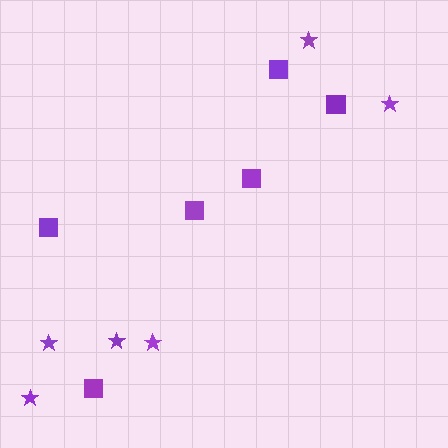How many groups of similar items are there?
There are 2 groups: one group of stars (6) and one group of squares (6).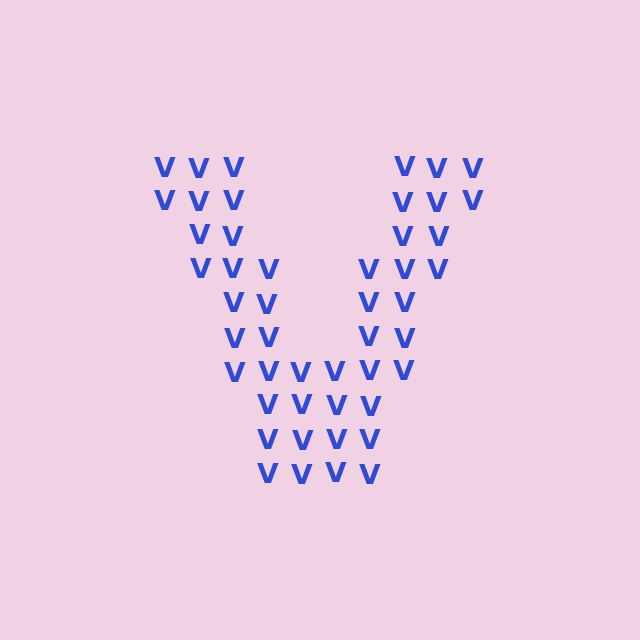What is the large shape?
The large shape is the letter V.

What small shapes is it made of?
It is made of small letter V's.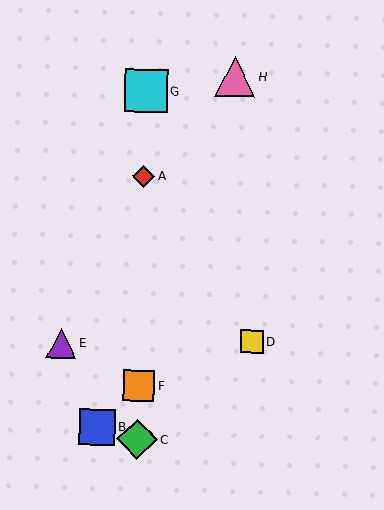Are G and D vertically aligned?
No, G is at x≈146 and D is at x≈252.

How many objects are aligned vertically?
4 objects (A, C, F, G) are aligned vertically.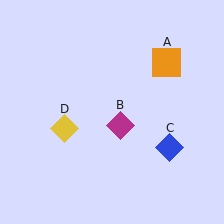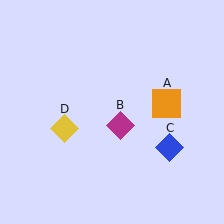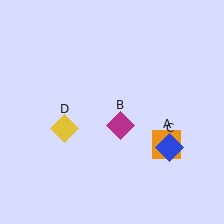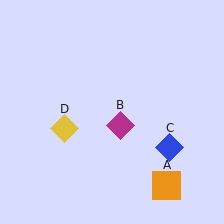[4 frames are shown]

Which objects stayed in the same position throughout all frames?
Magenta diamond (object B) and blue diamond (object C) and yellow diamond (object D) remained stationary.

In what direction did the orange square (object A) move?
The orange square (object A) moved down.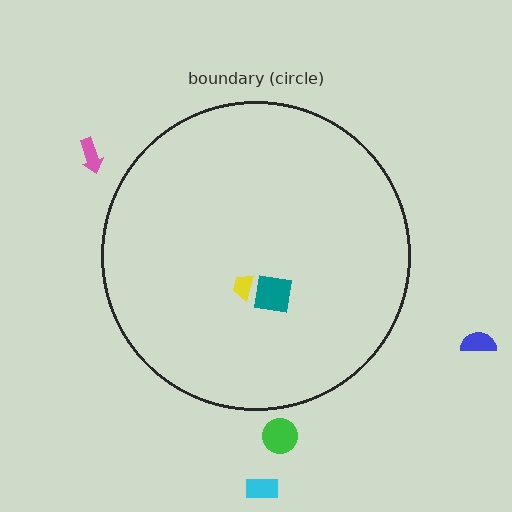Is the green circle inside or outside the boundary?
Outside.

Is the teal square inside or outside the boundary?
Inside.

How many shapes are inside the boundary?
2 inside, 4 outside.